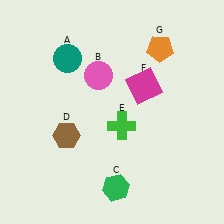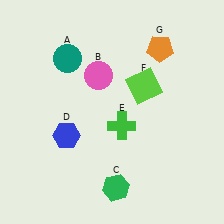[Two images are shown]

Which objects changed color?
D changed from brown to blue. F changed from magenta to lime.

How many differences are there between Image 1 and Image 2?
There are 2 differences between the two images.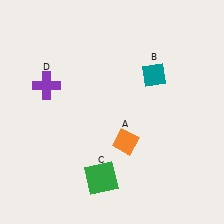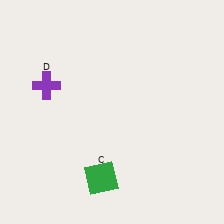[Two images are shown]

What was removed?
The orange diamond (A), the teal diamond (B) were removed in Image 2.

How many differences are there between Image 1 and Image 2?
There are 2 differences between the two images.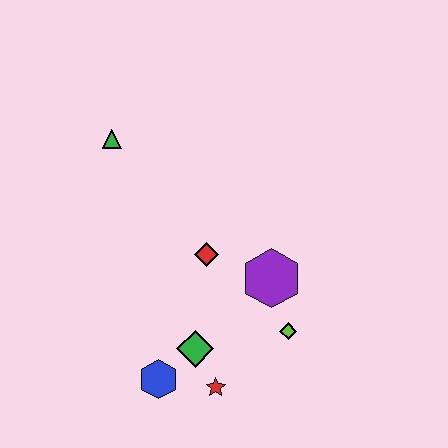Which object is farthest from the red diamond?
The green triangle is farthest from the red diamond.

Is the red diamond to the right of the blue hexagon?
Yes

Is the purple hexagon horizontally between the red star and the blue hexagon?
No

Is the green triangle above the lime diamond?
Yes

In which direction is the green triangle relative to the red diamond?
The green triangle is above the red diamond.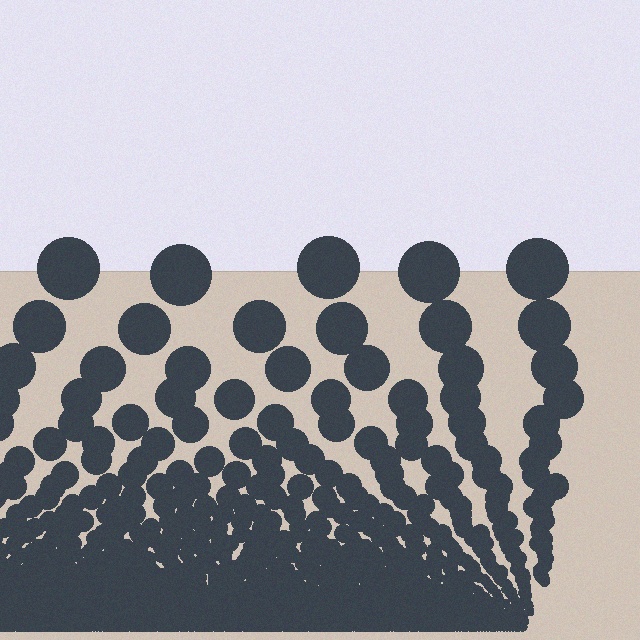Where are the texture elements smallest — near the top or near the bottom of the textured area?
Near the bottom.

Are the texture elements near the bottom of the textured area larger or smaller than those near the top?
Smaller. The gradient is inverted — elements near the bottom are smaller and denser.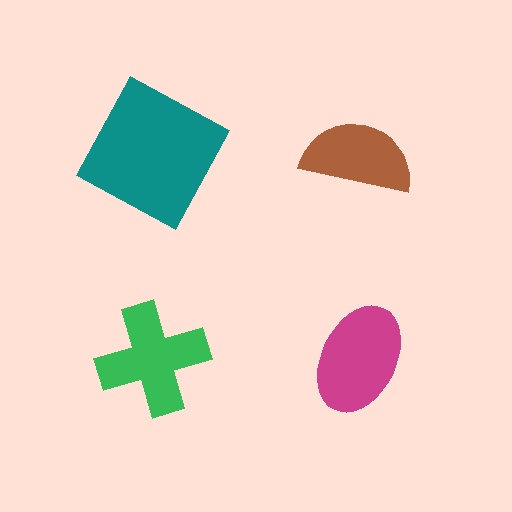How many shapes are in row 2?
2 shapes.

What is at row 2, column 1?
A green cross.